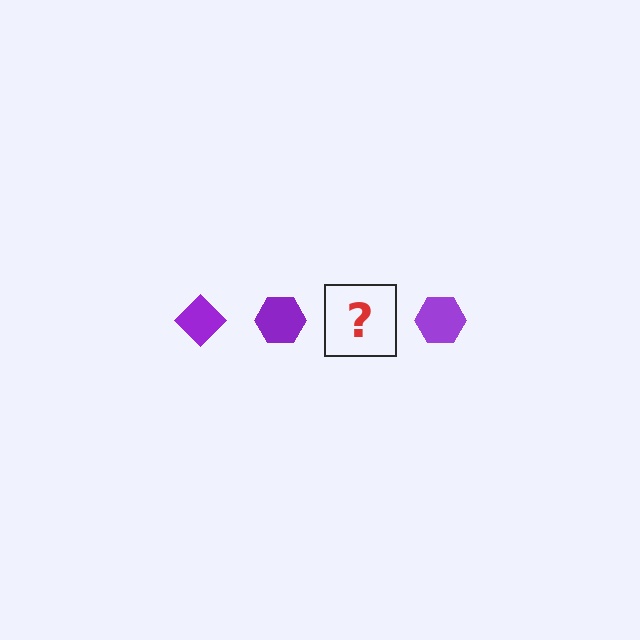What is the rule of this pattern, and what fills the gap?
The rule is that the pattern cycles through diamond, hexagon shapes in purple. The gap should be filled with a purple diamond.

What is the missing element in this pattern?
The missing element is a purple diamond.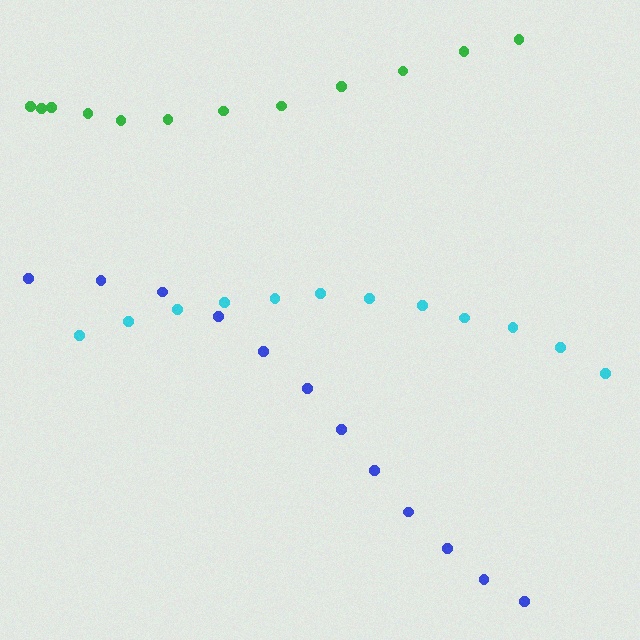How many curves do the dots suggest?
There are 3 distinct paths.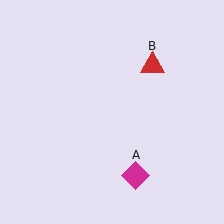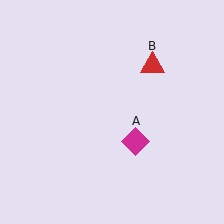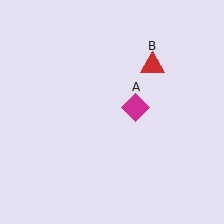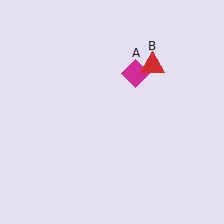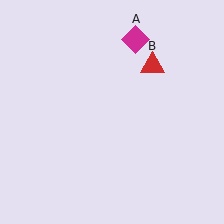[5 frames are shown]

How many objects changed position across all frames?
1 object changed position: magenta diamond (object A).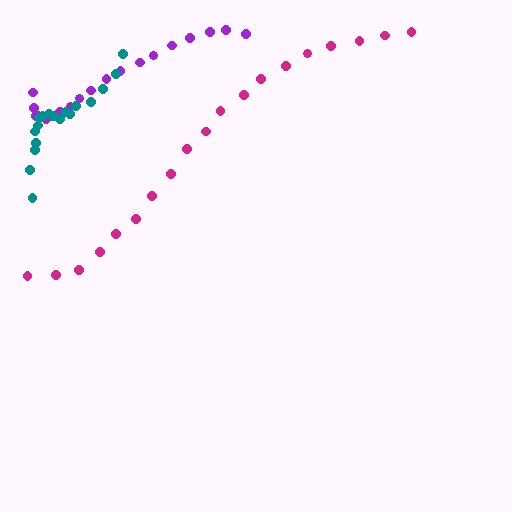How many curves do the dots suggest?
There are 3 distinct paths.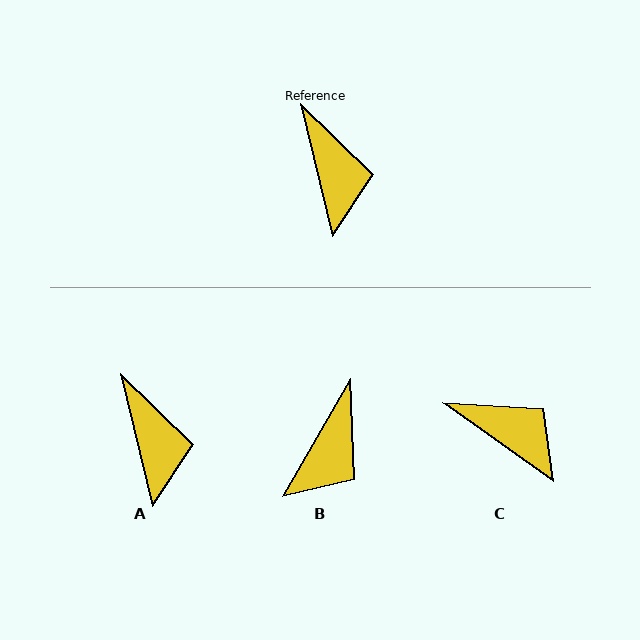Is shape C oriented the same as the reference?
No, it is off by about 41 degrees.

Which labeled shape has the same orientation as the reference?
A.